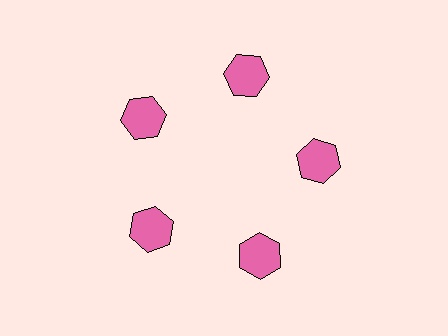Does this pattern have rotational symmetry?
Yes, this pattern has 5-fold rotational symmetry. It looks the same after rotating 72 degrees around the center.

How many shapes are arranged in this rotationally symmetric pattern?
There are 5 shapes, arranged in 5 groups of 1.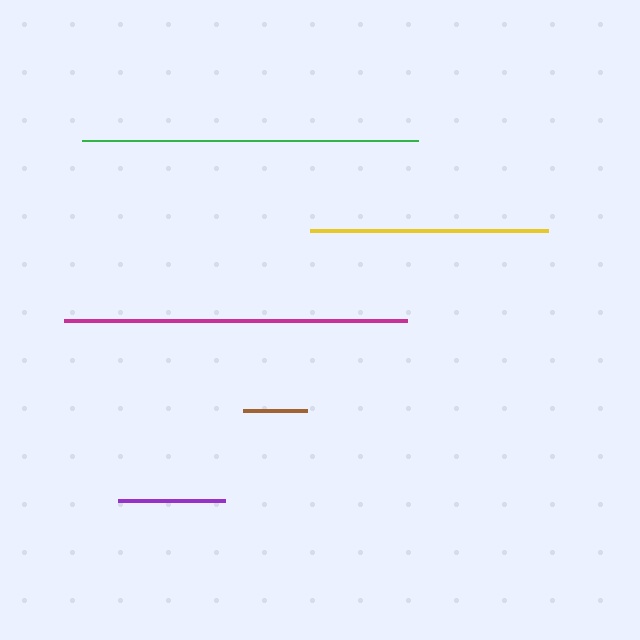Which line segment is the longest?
The magenta line is the longest at approximately 343 pixels.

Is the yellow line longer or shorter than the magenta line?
The magenta line is longer than the yellow line.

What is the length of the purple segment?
The purple segment is approximately 107 pixels long.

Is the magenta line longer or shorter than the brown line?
The magenta line is longer than the brown line.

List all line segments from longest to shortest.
From longest to shortest: magenta, green, yellow, purple, brown.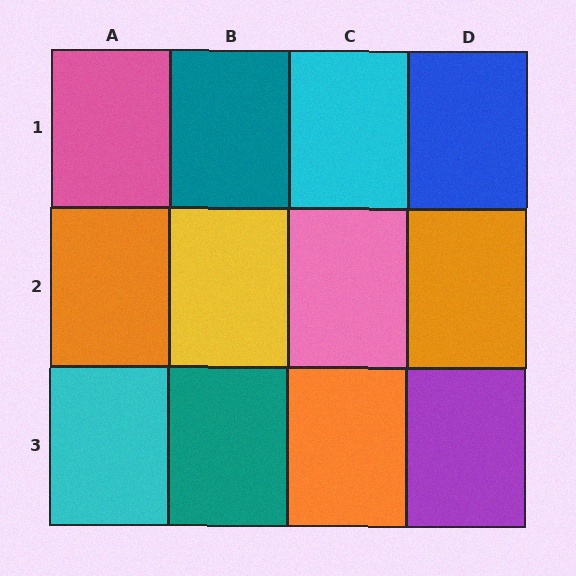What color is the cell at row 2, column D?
Orange.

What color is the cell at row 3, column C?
Orange.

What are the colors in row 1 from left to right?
Pink, teal, cyan, blue.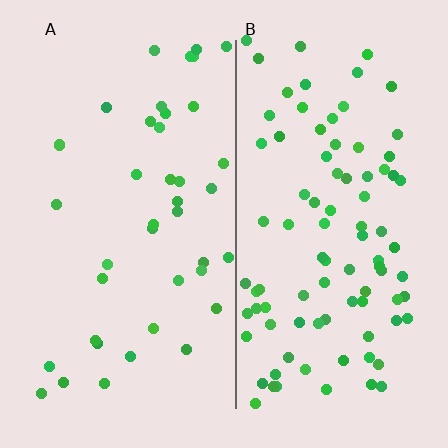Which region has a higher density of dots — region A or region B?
B (the right).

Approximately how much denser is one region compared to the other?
Approximately 2.3× — region B over region A.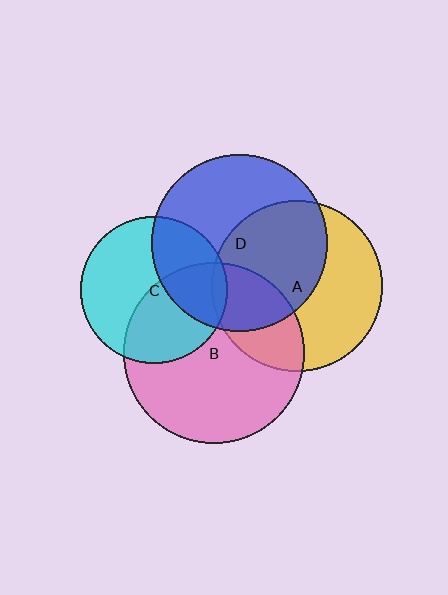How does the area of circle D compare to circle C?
Approximately 1.4 times.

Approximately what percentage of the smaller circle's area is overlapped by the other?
Approximately 45%.